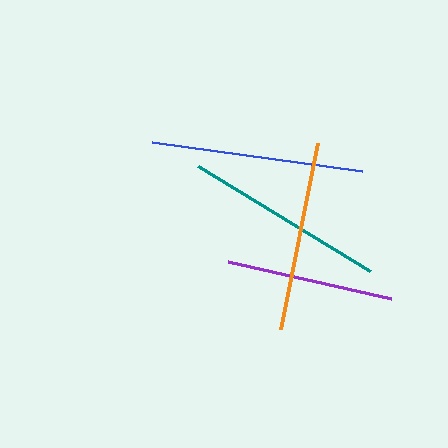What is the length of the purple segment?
The purple segment is approximately 167 pixels long.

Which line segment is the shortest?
The purple line is the shortest at approximately 167 pixels.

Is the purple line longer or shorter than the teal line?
The teal line is longer than the purple line.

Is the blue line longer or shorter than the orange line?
The blue line is longer than the orange line.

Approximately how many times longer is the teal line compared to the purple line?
The teal line is approximately 1.2 times the length of the purple line.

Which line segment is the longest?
The blue line is the longest at approximately 212 pixels.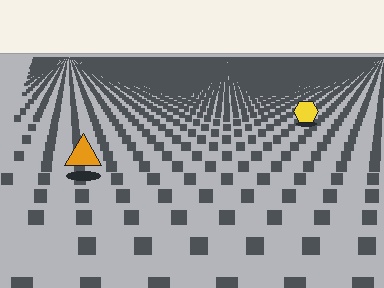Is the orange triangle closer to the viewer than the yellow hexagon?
Yes. The orange triangle is closer — you can tell from the texture gradient: the ground texture is coarser near it.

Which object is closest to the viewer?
The orange triangle is closest. The texture marks near it are larger and more spread out.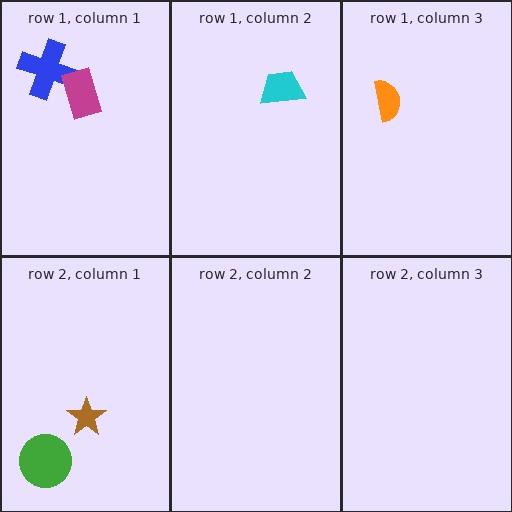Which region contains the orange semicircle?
The row 1, column 3 region.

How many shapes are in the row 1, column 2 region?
1.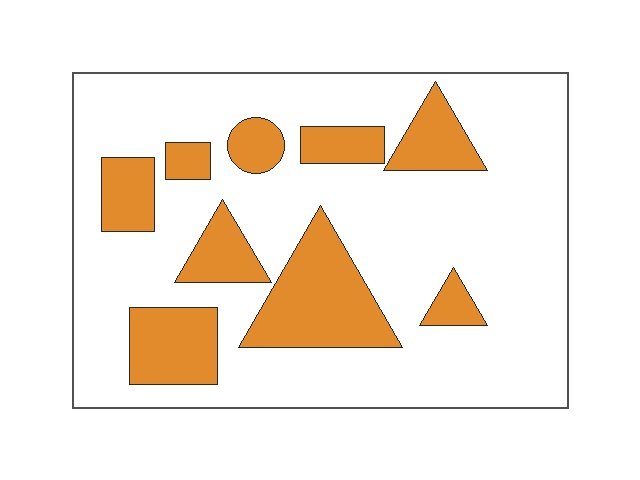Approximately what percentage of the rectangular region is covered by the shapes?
Approximately 25%.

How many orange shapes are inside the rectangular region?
9.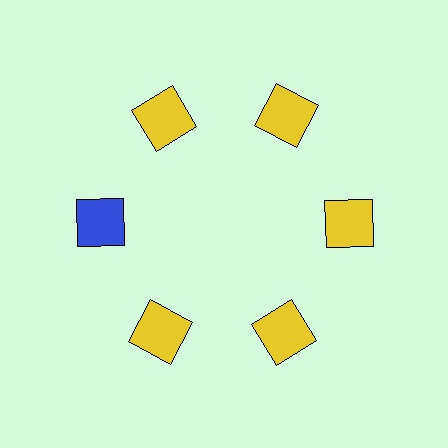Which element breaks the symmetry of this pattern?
The blue square at roughly the 9 o'clock position breaks the symmetry. All other shapes are yellow squares.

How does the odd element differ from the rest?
It has a different color: blue instead of yellow.